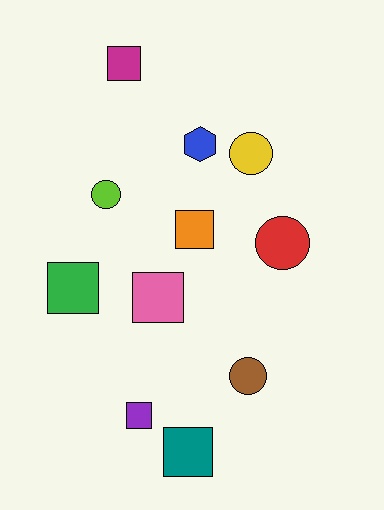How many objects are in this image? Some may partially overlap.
There are 11 objects.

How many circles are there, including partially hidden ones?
There are 4 circles.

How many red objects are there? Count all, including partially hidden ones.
There is 1 red object.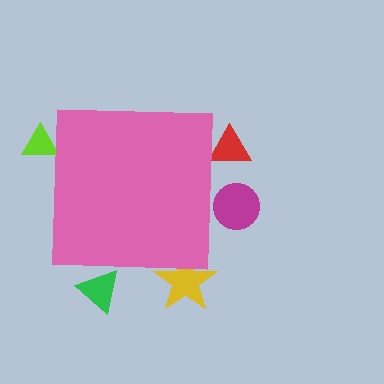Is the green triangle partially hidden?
Yes, the green triangle is partially hidden behind the pink square.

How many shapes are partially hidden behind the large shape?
5 shapes are partially hidden.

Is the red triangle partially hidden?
Yes, the red triangle is partially hidden behind the pink square.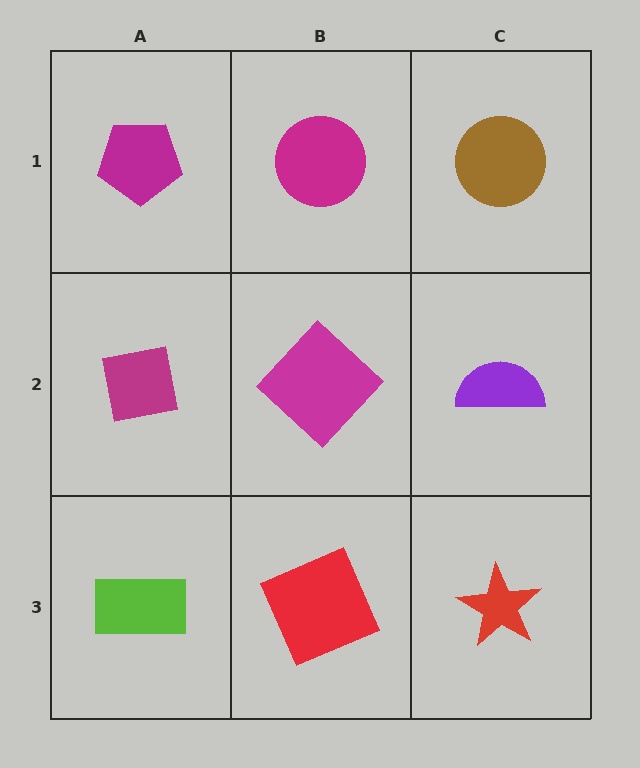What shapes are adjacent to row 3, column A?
A magenta square (row 2, column A), a red square (row 3, column B).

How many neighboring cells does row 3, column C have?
2.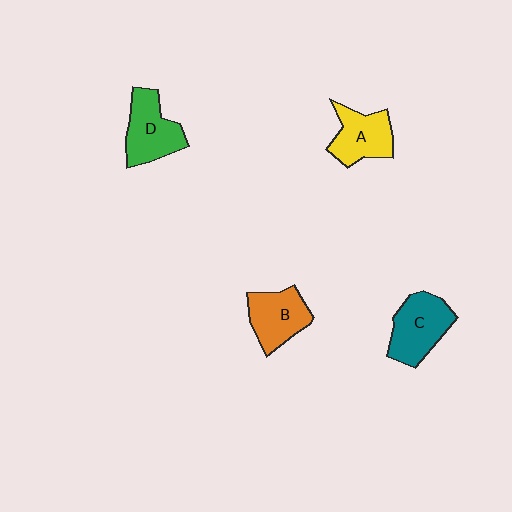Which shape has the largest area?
Shape C (teal).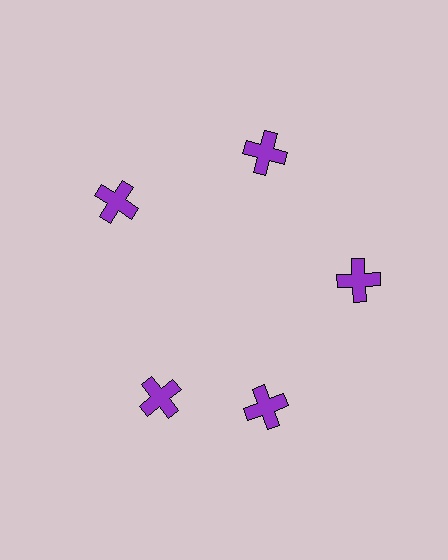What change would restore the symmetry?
The symmetry would be restored by rotating it back into even spacing with its neighbors so that all 5 crosses sit at equal angles and equal distance from the center.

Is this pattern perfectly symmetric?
No. The 5 purple crosses are arranged in a ring, but one element near the 8 o'clock position is rotated out of alignment along the ring, breaking the 5-fold rotational symmetry.